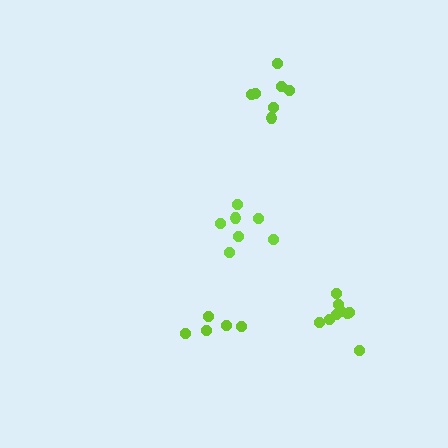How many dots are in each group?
Group 1: 7 dots, Group 2: 7 dots, Group 3: 9 dots, Group 4: 5 dots (28 total).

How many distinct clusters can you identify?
There are 4 distinct clusters.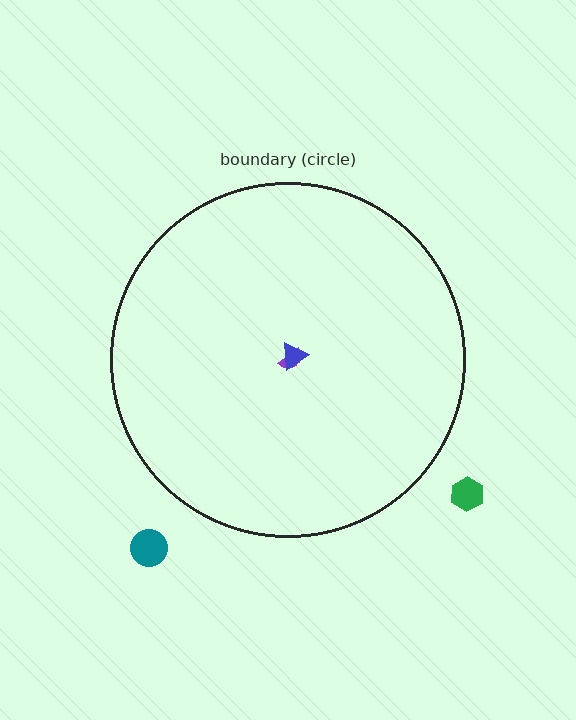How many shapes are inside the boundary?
2 inside, 2 outside.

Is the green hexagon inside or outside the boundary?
Outside.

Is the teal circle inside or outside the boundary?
Outside.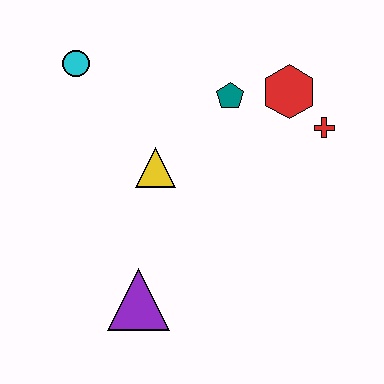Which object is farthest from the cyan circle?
The red cross is farthest from the cyan circle.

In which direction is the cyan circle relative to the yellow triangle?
The cyan circle is above the yellow triangle.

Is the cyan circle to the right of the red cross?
No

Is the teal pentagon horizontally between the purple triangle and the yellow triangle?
No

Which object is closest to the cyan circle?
The yellow triangle is closest to the cyan circle.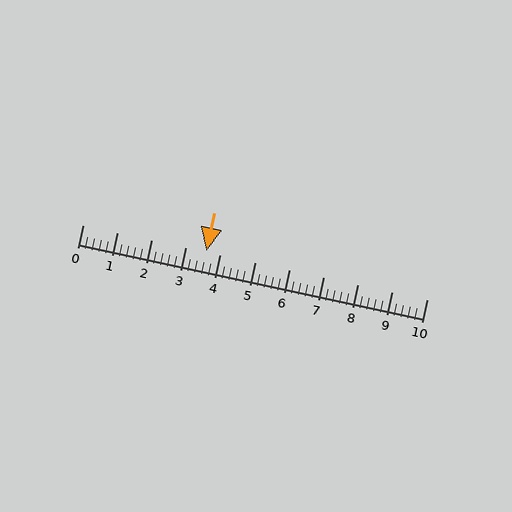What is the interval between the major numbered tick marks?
The major tick marks are spaced 1 units apart.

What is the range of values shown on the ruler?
The ruler shows values from 0 to 10.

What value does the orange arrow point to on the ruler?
The orange arrow points to approximately 3.6.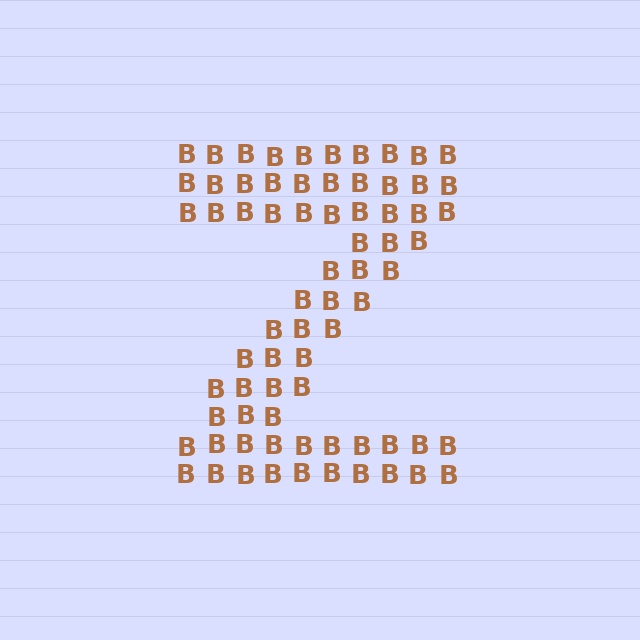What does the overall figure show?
The overall figure shows the letter Z.